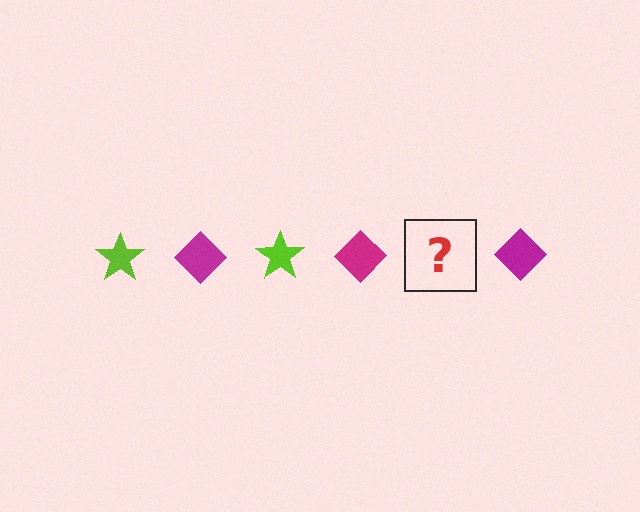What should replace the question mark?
The question mark should be replaced with a lime star.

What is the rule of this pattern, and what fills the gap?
The rule is that the pattern alternates between lime star and magenta diamond. The gap should be filled with a lime star.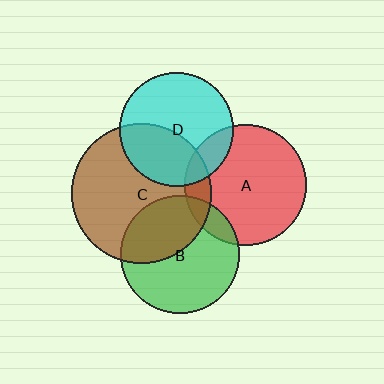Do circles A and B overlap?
Yes.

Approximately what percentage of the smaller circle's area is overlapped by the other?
Approximately 10%.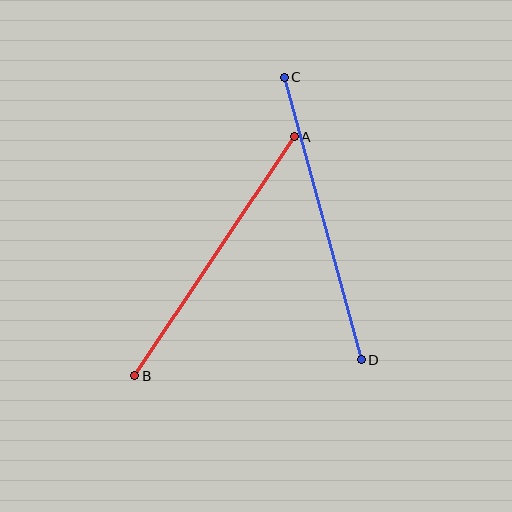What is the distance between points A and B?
The distance is approximately 287 pixels.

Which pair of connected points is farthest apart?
Points C and D are farthest apart.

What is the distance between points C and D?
The distance is approximately 293 pixels.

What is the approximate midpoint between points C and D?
The midpoint is at approximately (323, 218) pixels.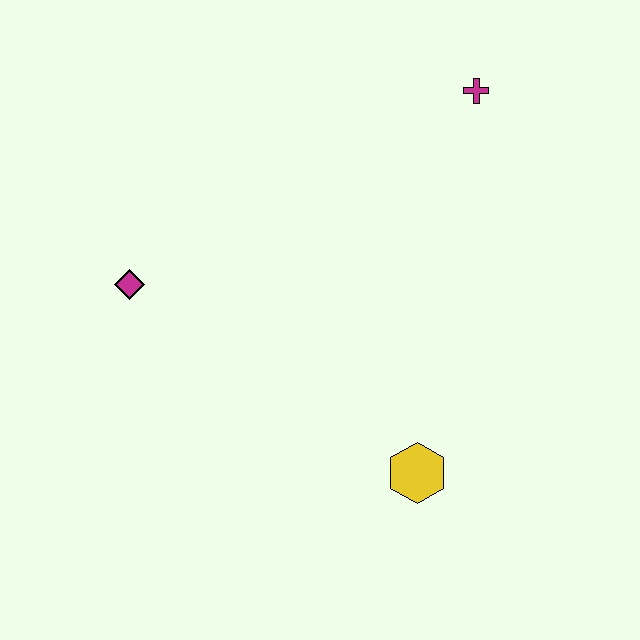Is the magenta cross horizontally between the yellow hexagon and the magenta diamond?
No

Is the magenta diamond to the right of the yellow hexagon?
No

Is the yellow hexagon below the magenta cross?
Yes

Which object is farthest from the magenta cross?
The magenta diamond is farthest from the magenta cross.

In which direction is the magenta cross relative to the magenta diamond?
The magenta cross is to the right of the magenta diamond.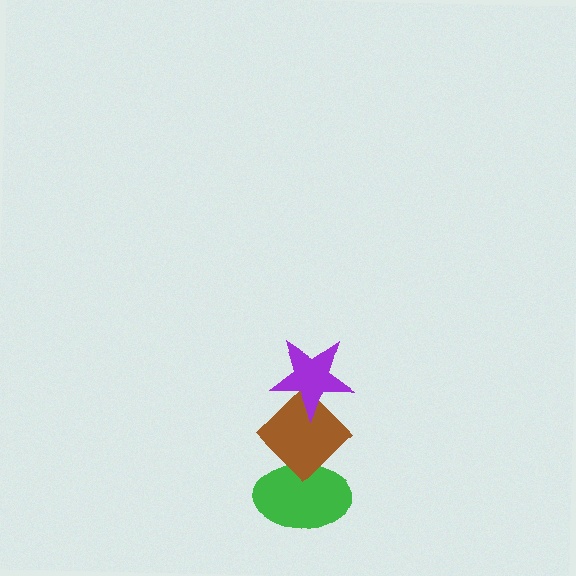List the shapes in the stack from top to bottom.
From top to bottom: the purple star, the brown diamond, the green ellipse.